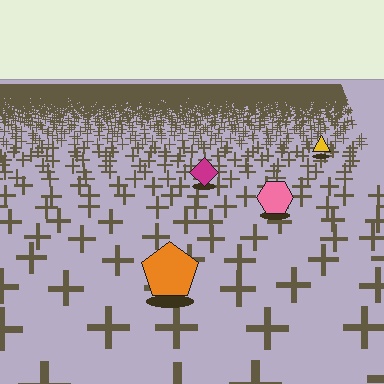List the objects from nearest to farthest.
From nearest to farthest: the orange pentagon, the pink hexagon, the magenta diamond, the yellow triangle.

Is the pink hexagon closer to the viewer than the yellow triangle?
Yes. The pink hexagon is closer — you can tell from the texture gradient: the ground texture is coarser near it.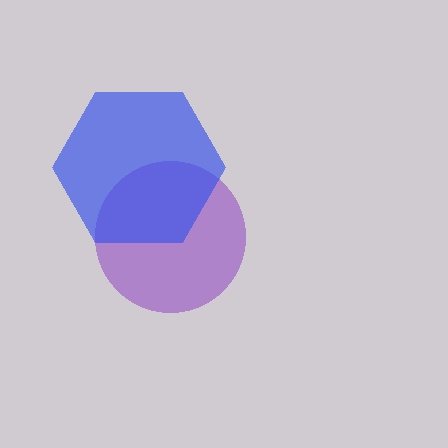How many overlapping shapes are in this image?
There are 2 overlapping shapes in the image.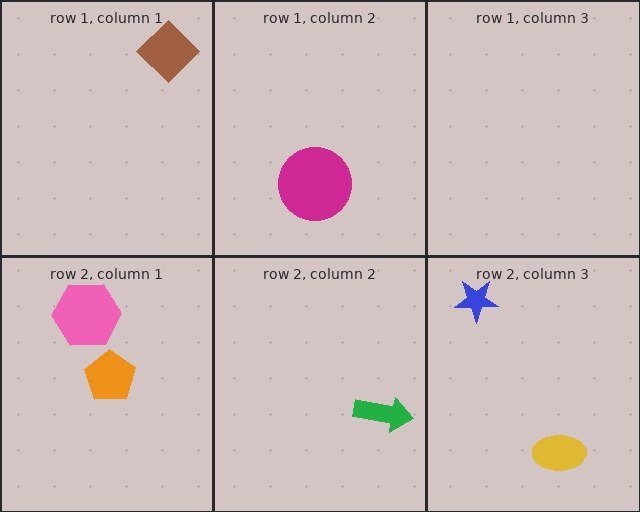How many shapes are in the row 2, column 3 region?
2.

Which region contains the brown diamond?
The row 1, column 1 region.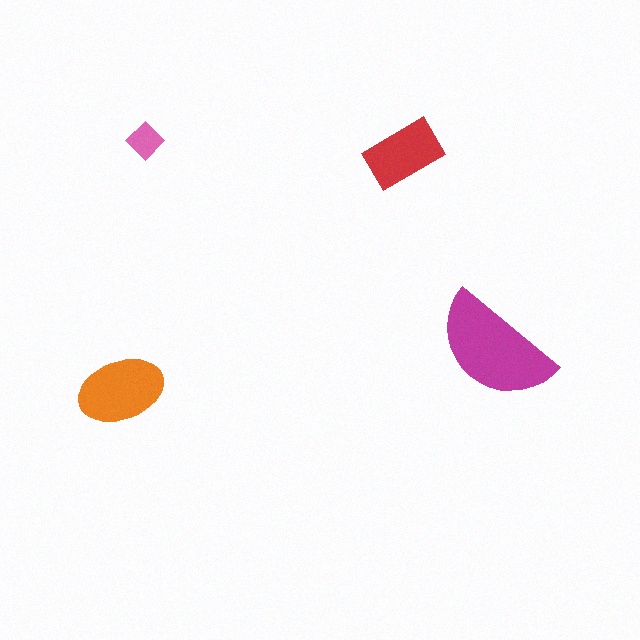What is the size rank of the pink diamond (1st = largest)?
4th.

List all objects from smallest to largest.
The pink diamond, the red rectangle, the orange ellipse, the magenta semicircle.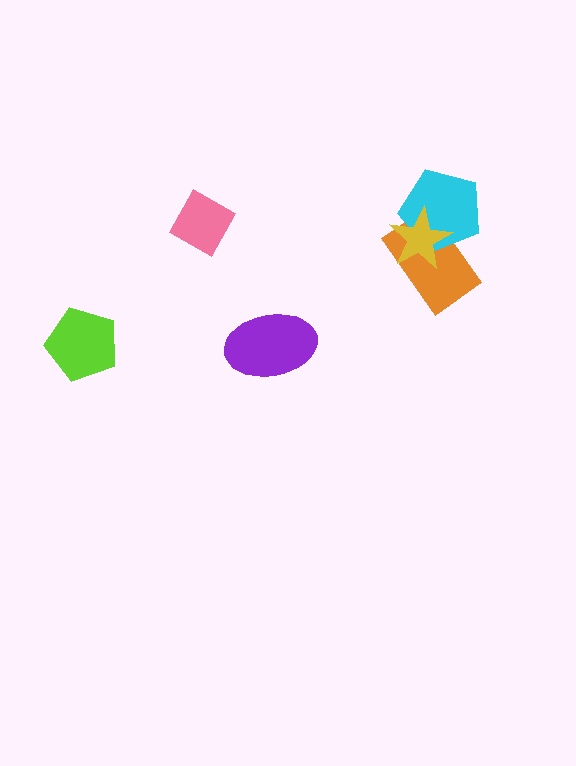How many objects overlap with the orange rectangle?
2 objects overlap with the orange rectangle.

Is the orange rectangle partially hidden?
Yes, it is partially covered by another shape.